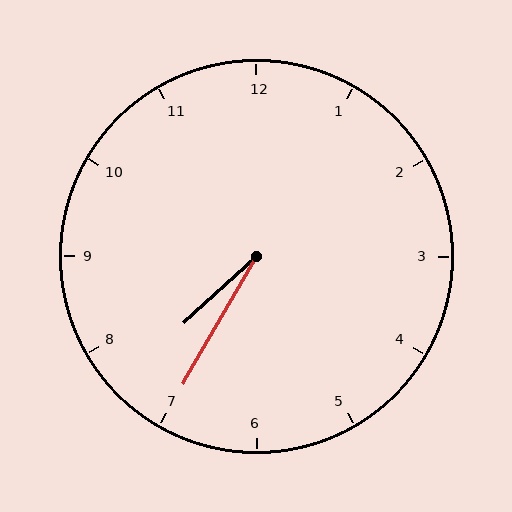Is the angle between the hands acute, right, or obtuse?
It is acute.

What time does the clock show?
7:35.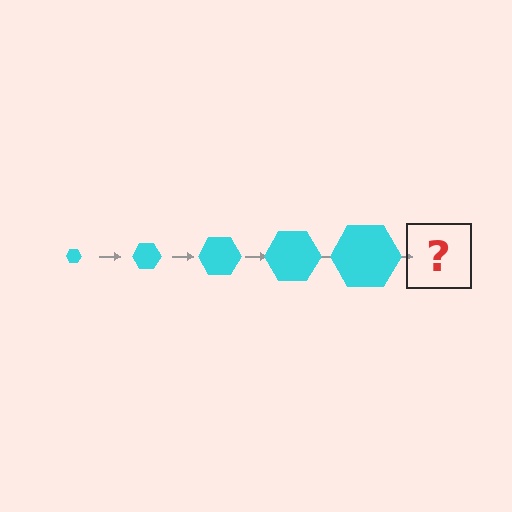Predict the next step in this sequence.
The next step is a cyan hexagon, larger than the previous one.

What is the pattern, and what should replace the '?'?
The pattern is that the hexagon gets progressively larger each step. The '?' should be a cyan hexagon, larger than the previous one.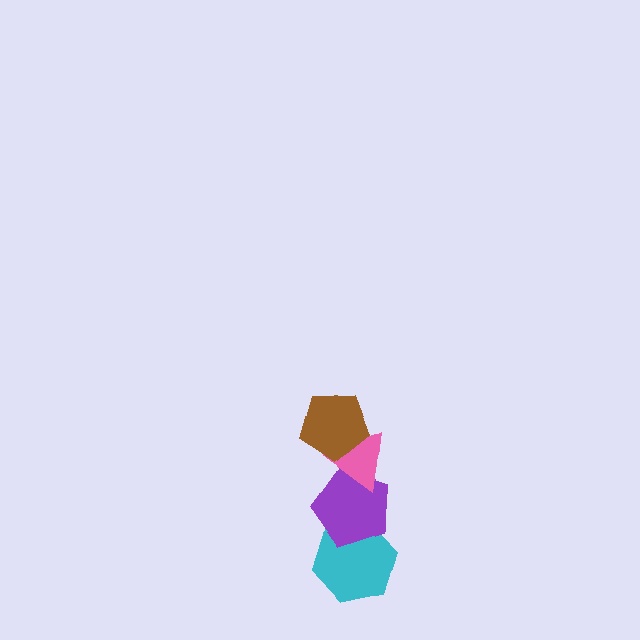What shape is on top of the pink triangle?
The brown pentagon is on top of the pink triangle.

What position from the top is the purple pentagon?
The purple pentagon is 3rd from the top.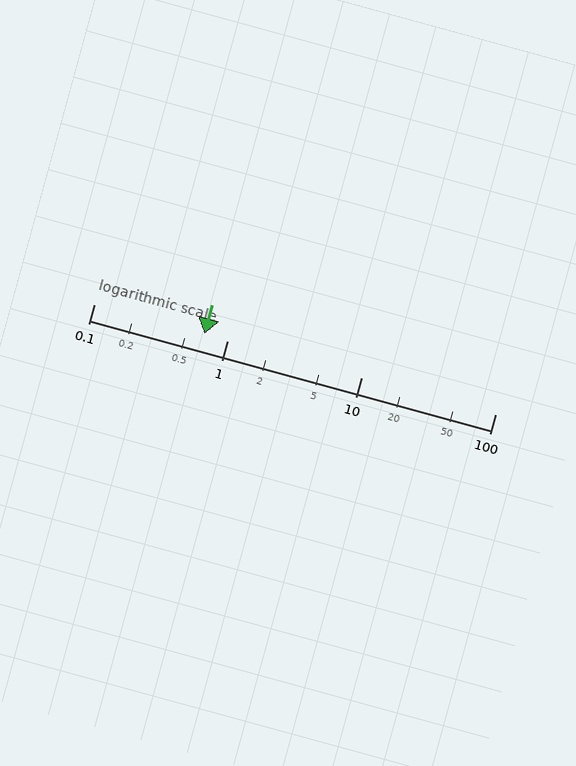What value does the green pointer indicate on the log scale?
The pointer indicates approximately 0.67.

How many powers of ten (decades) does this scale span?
The scale spans 3 decades, from 0.1 to 100.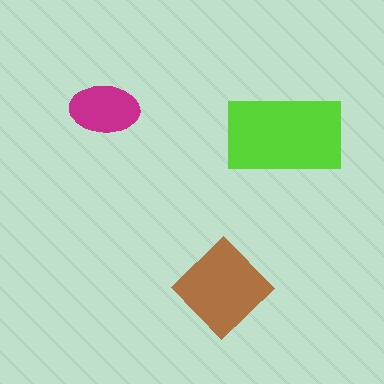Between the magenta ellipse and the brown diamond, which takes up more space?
The brown diamond.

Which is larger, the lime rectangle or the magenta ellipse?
The lime rectangle.